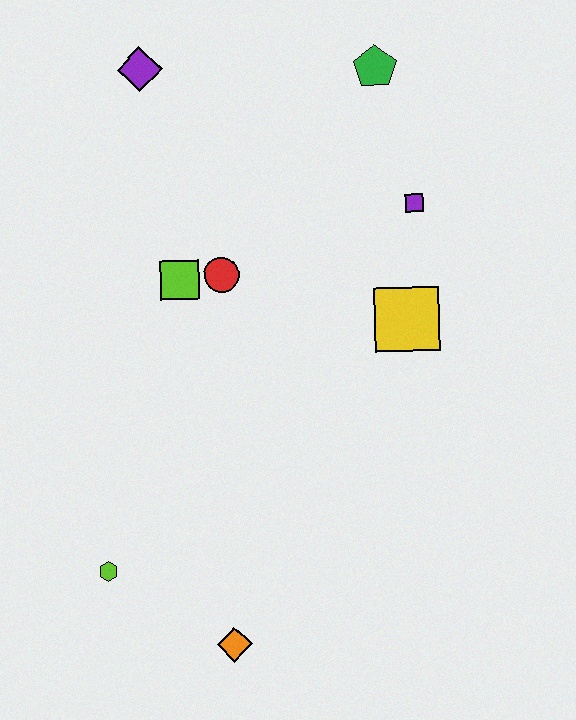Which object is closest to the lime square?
The red circle is closest to the lime square.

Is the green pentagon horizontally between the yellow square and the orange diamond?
Yes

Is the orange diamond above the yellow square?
No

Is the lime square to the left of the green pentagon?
Yes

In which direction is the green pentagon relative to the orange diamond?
The green pentagon is above the orange diamond.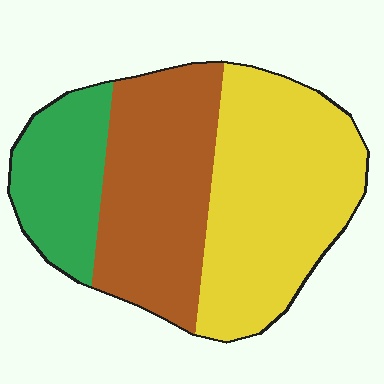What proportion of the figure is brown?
Brown takes up about three eighths (3/8) of the figure.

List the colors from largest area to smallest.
From largest to smallest: yellow, brown, green.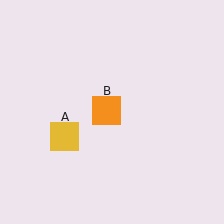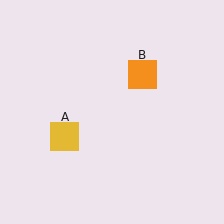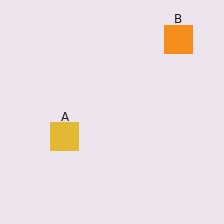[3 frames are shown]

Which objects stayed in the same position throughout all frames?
Yellow square (object A) remained stationary.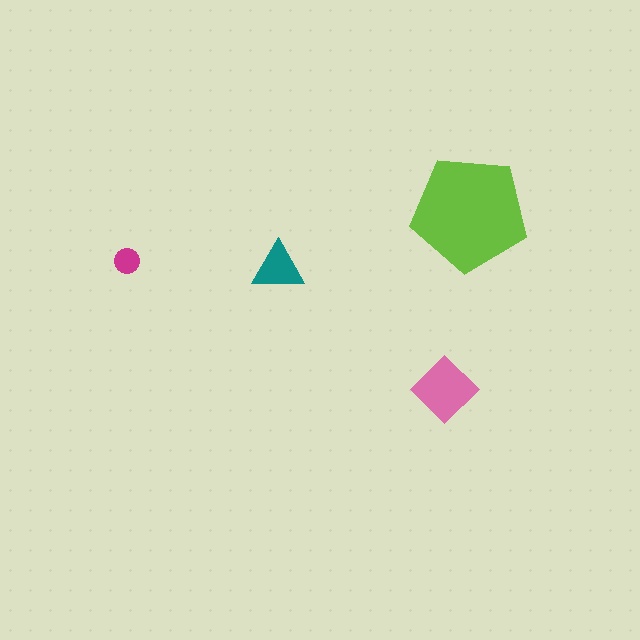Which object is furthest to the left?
The magenta circle is leftmost.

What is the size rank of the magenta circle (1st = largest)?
4th.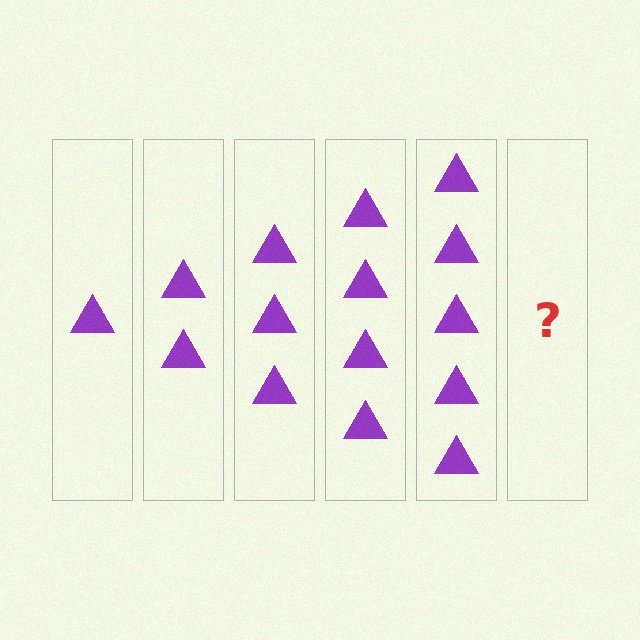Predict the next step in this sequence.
The next step is 6 triangles.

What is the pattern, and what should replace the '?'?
The pattern is that each step adds one more triangle. The '?' should be 6 triangles.